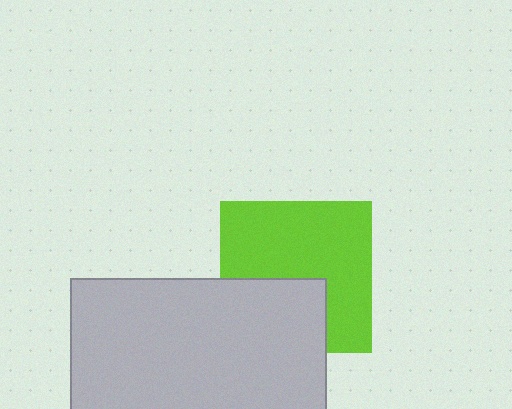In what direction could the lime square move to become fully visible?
The lime square could move up. That would shift it out from behind the light gray rectangle entirely.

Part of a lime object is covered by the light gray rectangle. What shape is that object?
It is a square.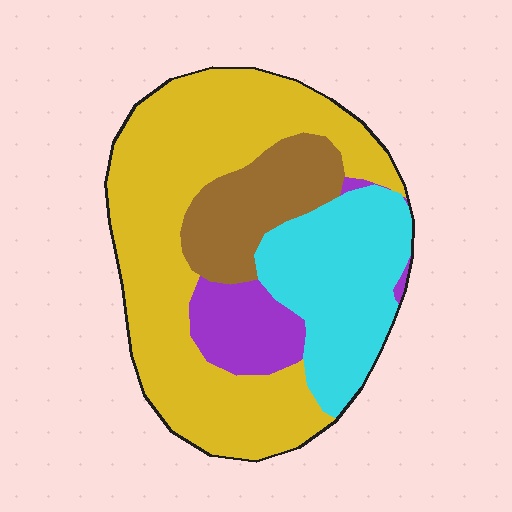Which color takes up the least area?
Purple, at roughly 10%.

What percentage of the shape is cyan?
Cyan covers about 25% of the shape.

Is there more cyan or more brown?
Cyan.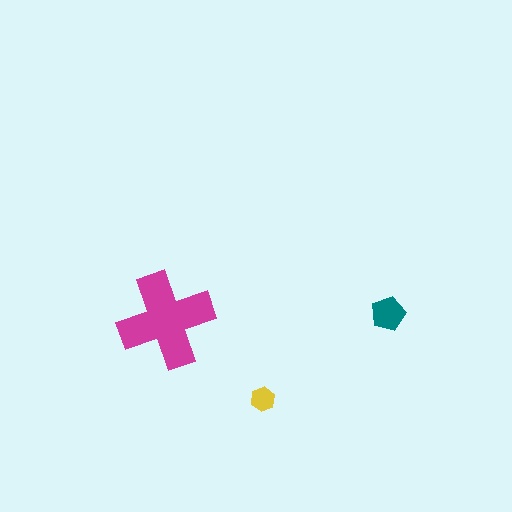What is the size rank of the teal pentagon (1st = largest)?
2nd.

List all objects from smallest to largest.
The yellow hexagon, the teal pentagon, the magenta cross.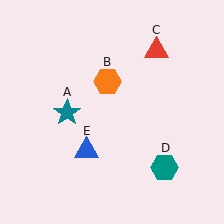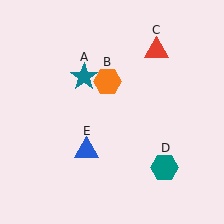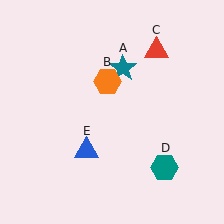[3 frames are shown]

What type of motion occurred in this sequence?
The teal star (object A) rotated clockwise around the center of the scene.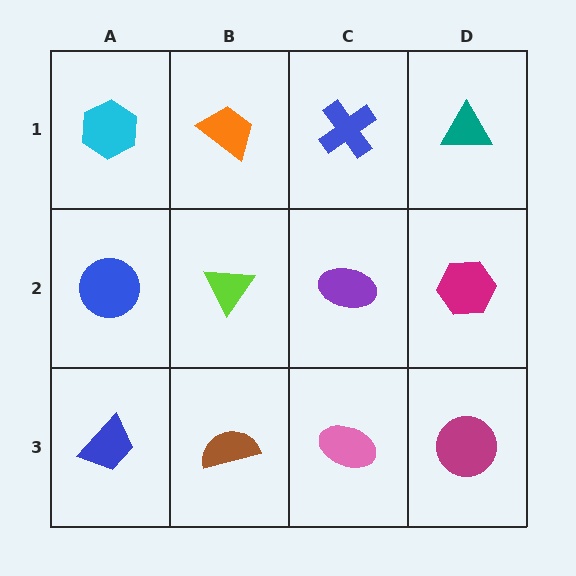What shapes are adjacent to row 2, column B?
An orange trapezoid (row 1, column B), a brown semicircle (row 3, column B), a blue circle (row 2, column A), a purple ellipse (row 2, column C).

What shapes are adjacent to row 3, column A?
A blue circle (row 2, column A), a brown semicircle (row 3, column B).